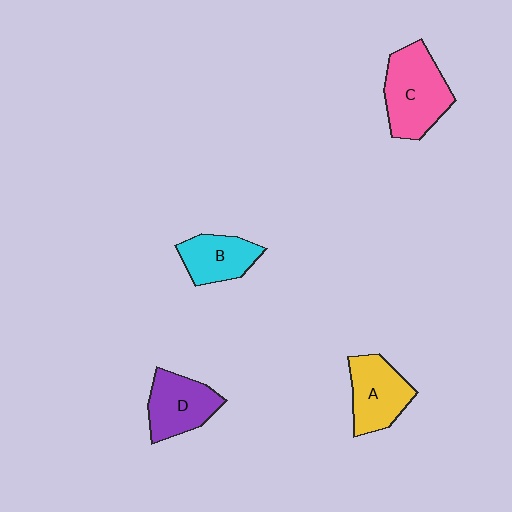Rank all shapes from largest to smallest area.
From largest to smallest: C (pink), A (yellow), D (purple), B (cyan).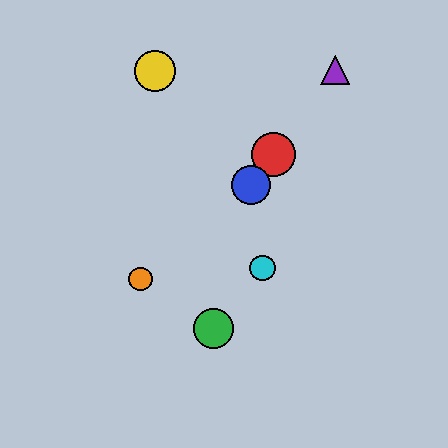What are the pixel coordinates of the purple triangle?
The purple triangle is at (335, 70).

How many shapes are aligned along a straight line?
3 shapes (the red circle, the blue circle, the purple triangle) are aligned along a straight line.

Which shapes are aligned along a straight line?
The red circle, the blue circle, the purple triangle are aligned along a straight line.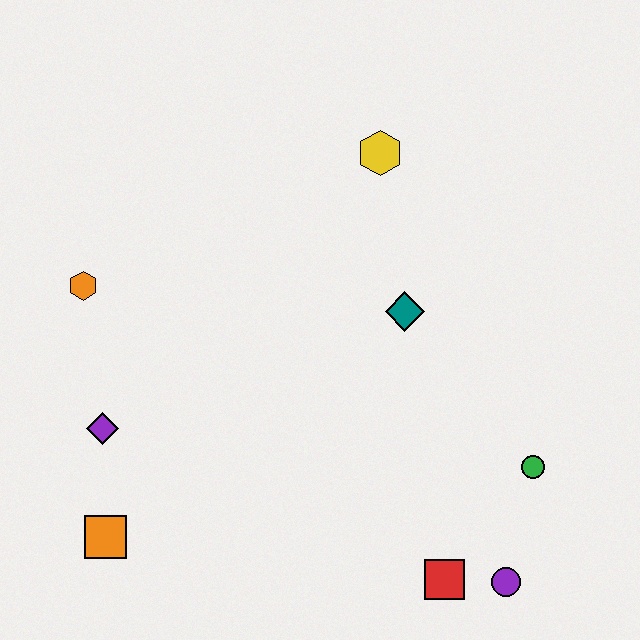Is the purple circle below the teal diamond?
Yes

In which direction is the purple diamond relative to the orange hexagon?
The purple diamond is below the orange hexagon.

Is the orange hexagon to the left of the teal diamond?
Yes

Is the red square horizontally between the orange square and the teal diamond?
No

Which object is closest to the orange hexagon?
The purple diamond is closest to the orange hexagon.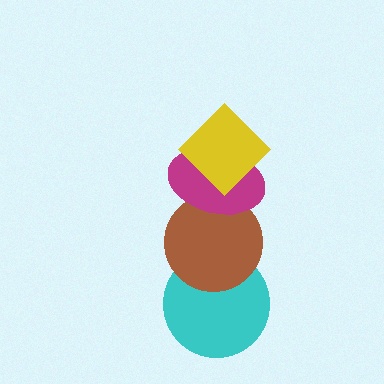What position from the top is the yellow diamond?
The yellow diamond is 1st from the top.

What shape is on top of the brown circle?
The magenta ellipse is on top of the brown circle.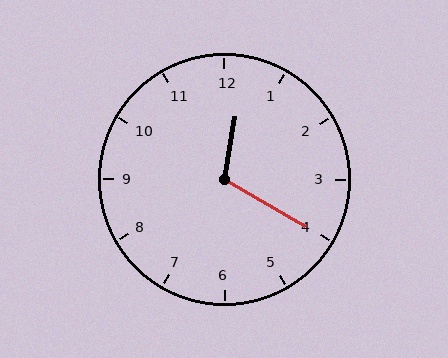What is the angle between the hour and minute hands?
Approximately 110 degrees.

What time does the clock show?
12:20.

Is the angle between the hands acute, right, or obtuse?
It is obtuse.